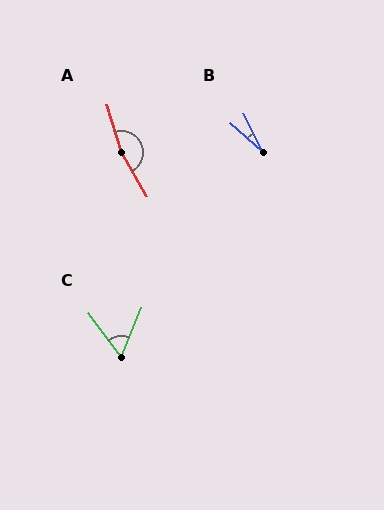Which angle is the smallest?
B, at approximately 22 degrees.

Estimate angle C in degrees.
Approximately 58 degrees.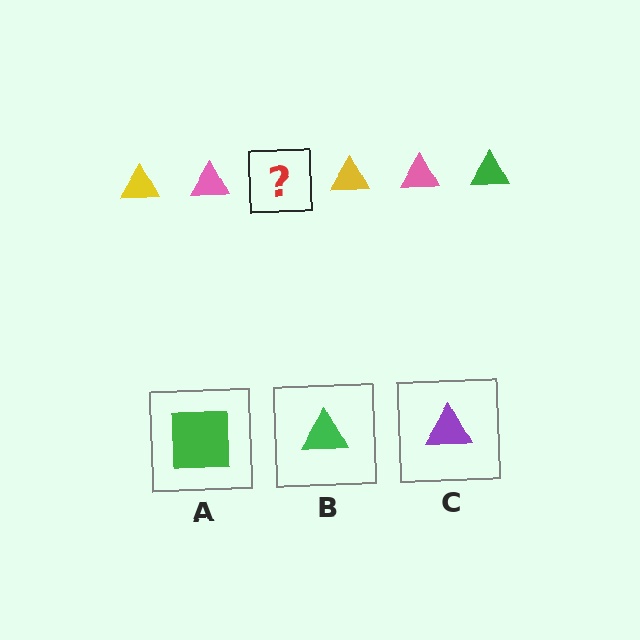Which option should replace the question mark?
Option B.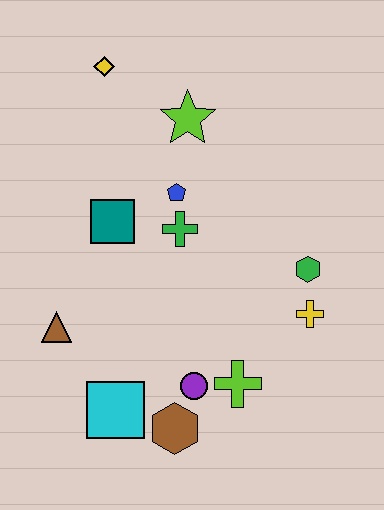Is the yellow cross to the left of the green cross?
No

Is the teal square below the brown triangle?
No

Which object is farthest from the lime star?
The brown hexagon is farthest from the lime star.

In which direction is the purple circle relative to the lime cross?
The purple circle is to the left of the lime cross.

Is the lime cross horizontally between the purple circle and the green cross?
No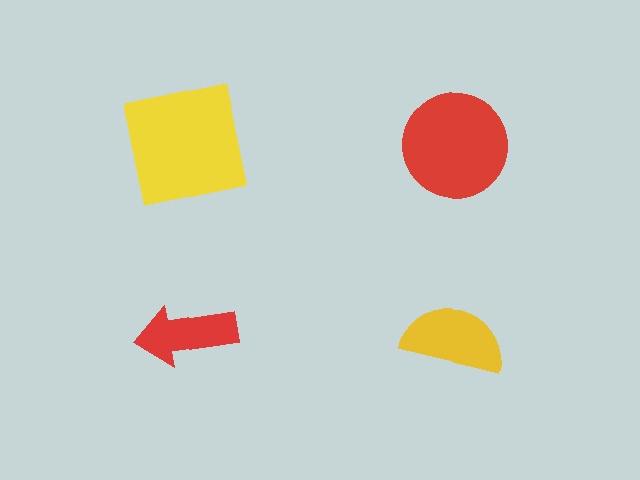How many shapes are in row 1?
2 shapes.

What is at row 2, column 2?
A yellow semicircle.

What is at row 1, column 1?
A yellow square.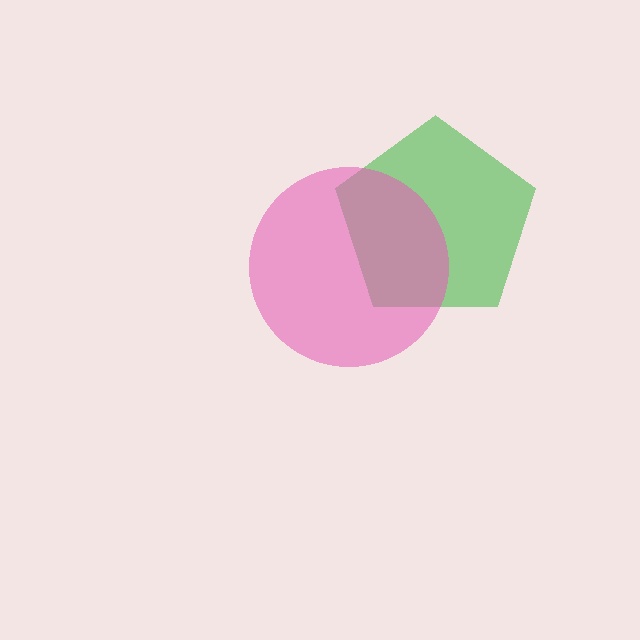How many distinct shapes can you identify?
There are 2 distinct shapes: a green pentagon, a pink circle.